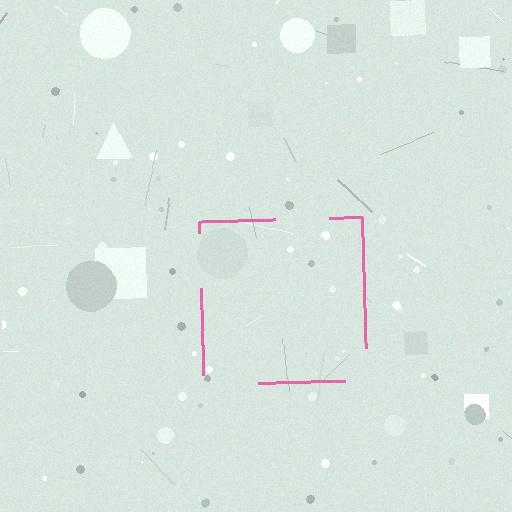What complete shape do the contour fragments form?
The contour fragments form a square.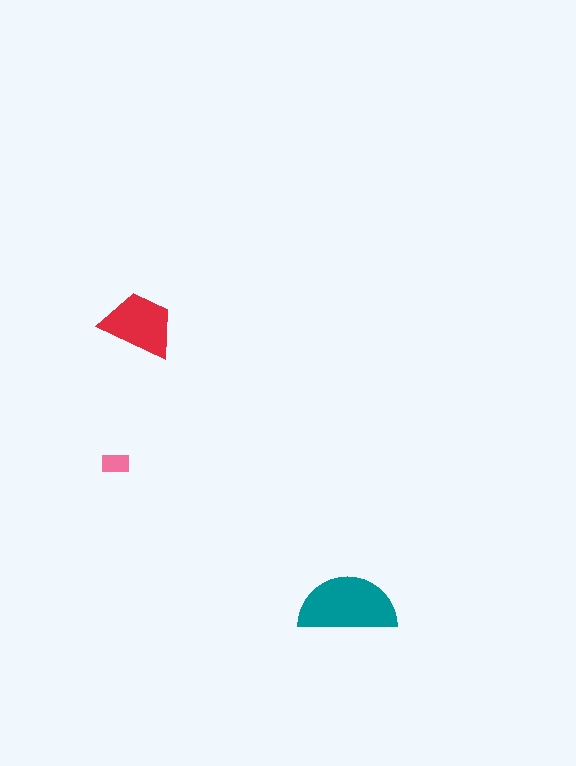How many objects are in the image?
There are 3 objects in the image.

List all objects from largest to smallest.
The teal semicircle, the red trapezoid, the pink rectangle.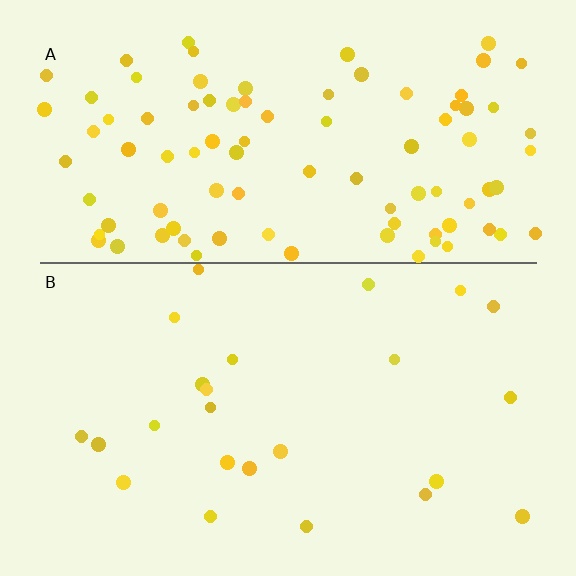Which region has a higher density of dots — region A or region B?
A (the top).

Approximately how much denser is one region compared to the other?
Approximately 4.0× — region A over region B.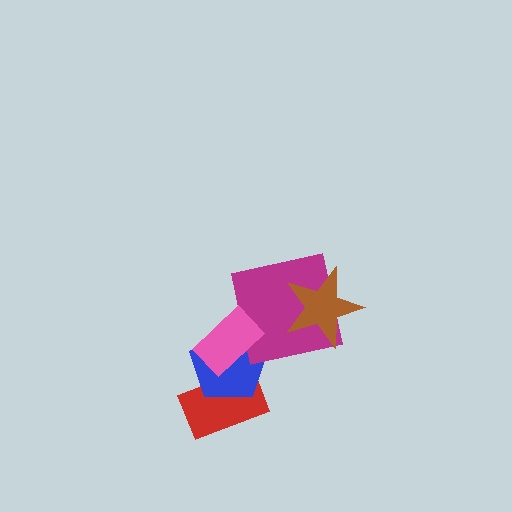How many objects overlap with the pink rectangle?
3 objects overlap with the pink rectangle.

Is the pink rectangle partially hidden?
No, no other shape covers it.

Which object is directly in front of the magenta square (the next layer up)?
The brown star is directly in front of the magenta square.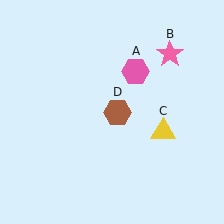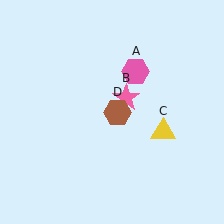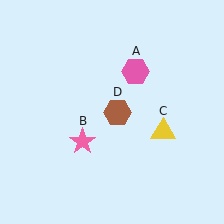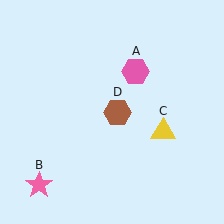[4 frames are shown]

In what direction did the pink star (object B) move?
The pink star (object B) moved down and to the left.